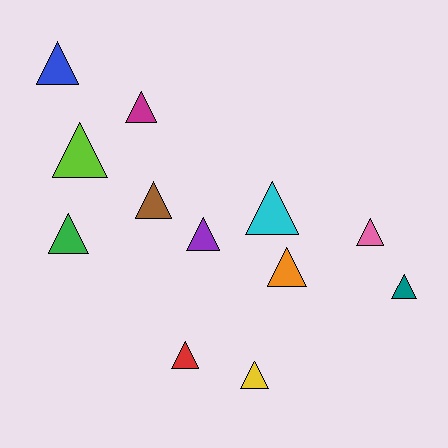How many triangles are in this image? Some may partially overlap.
There are 12 triangles.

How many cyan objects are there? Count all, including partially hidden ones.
There is 1 cyan object.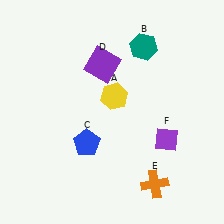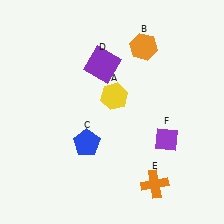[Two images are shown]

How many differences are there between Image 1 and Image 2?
There is 1 difference between the two images.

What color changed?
The hexagon (B) changed from teal in Image 1 to orange in Image 2.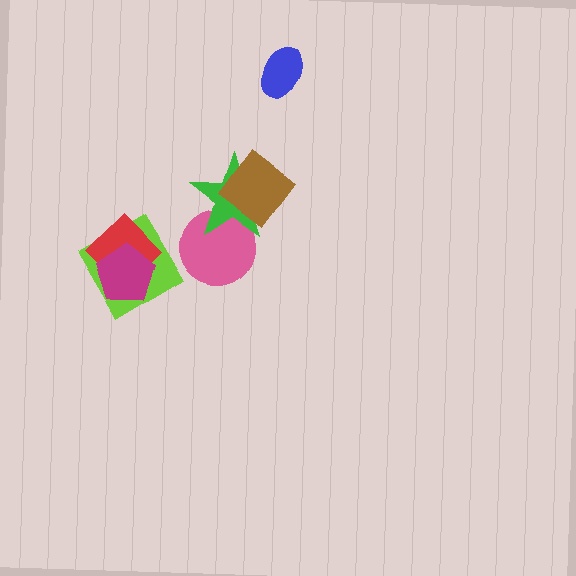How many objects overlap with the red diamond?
2 objects overlap with the red diamond.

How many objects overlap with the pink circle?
1 object overlaps with the pink circle.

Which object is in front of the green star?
The brown diamond is in front of the green star.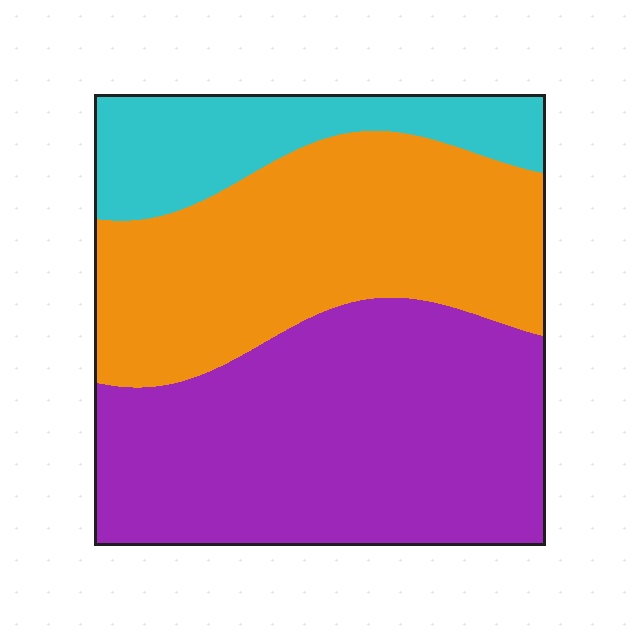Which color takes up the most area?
Purple, at roughly 45%.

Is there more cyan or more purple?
Purple.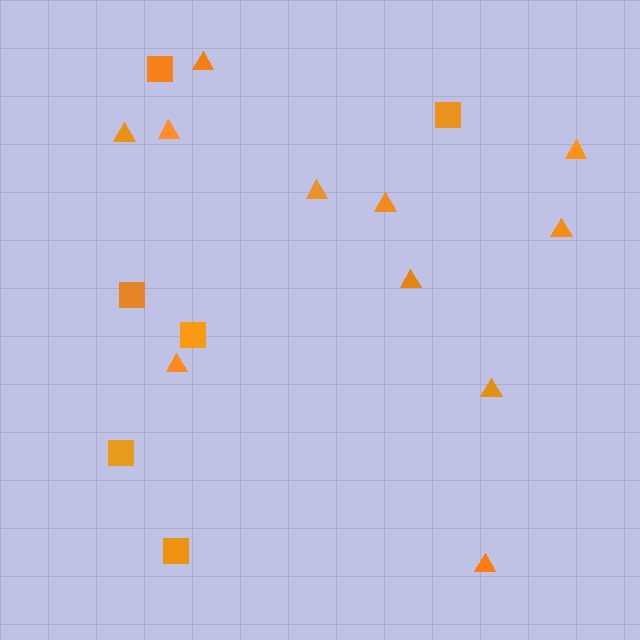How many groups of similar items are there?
There are 2 groups: one group of squares (6) and one group of triangles (11).